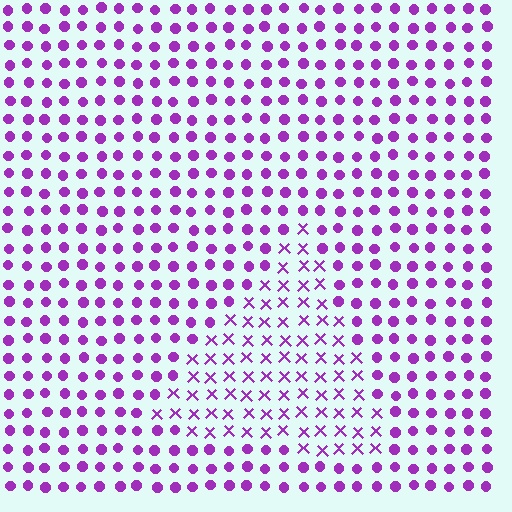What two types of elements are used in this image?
The image uses X marks inside the triangle region and circles outside it.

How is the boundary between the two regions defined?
The boundary is defined by a change in element shape: X marks inside vs. circles outside. All elements share the same color and spacing.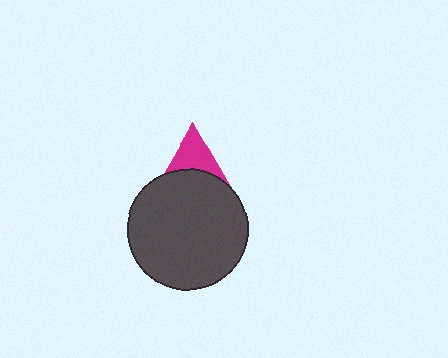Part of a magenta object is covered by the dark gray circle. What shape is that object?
It is a triangle.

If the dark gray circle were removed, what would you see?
You would see the complete magenta triangle.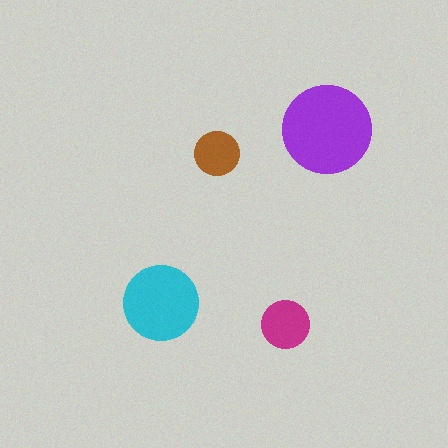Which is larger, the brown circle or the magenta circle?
The magenta one.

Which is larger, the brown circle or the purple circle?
The purple one.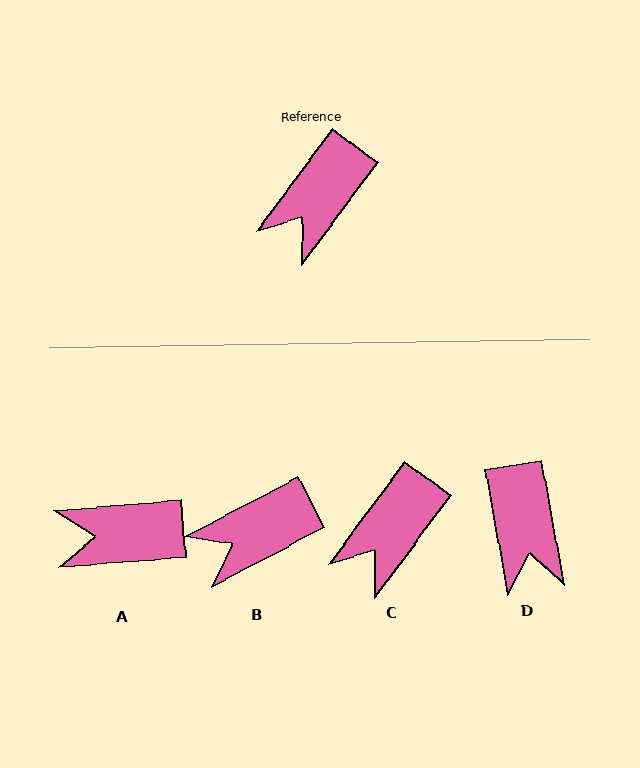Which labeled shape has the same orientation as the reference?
C.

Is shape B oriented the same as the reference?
No, it is off by about 25 degrees.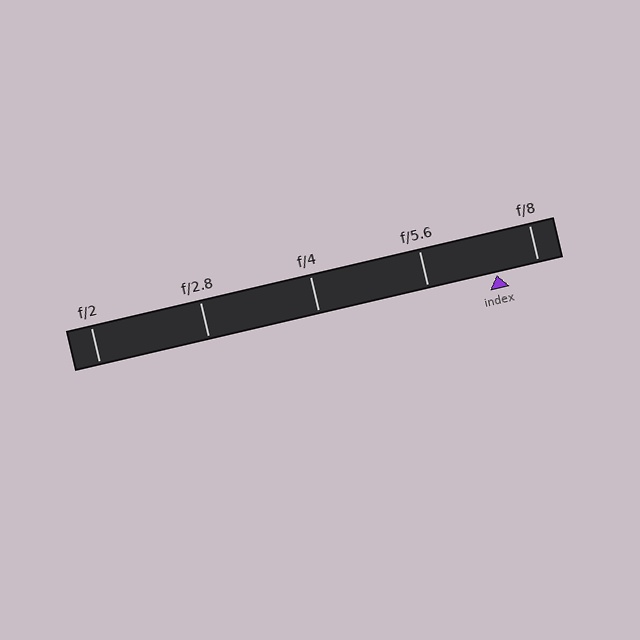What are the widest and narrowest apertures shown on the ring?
The widest aperture shown is f/2 and the narrowest is f/8.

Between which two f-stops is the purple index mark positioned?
The index mark is between f/5.6 and f/8.